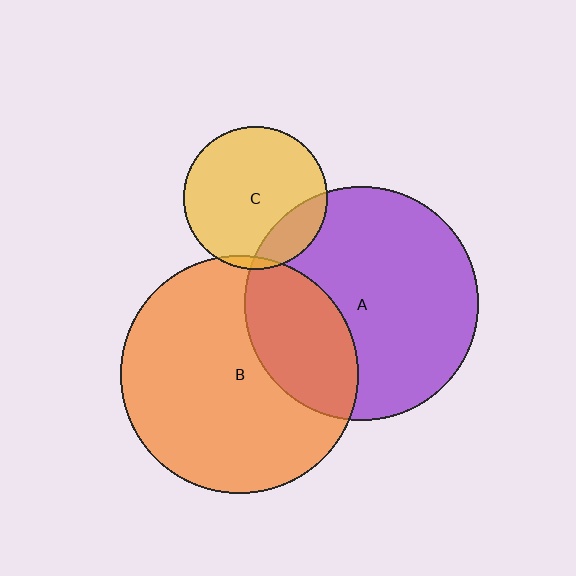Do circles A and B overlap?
Yes.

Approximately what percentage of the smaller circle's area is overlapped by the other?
Approximately 30%.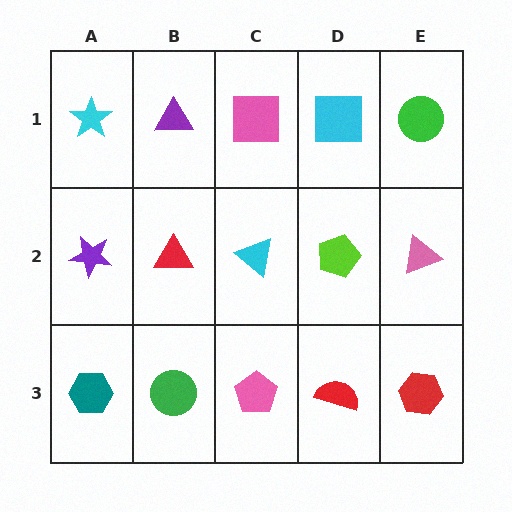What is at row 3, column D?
A red semicircle.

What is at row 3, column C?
A pink pentagon.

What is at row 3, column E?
A red hexagon.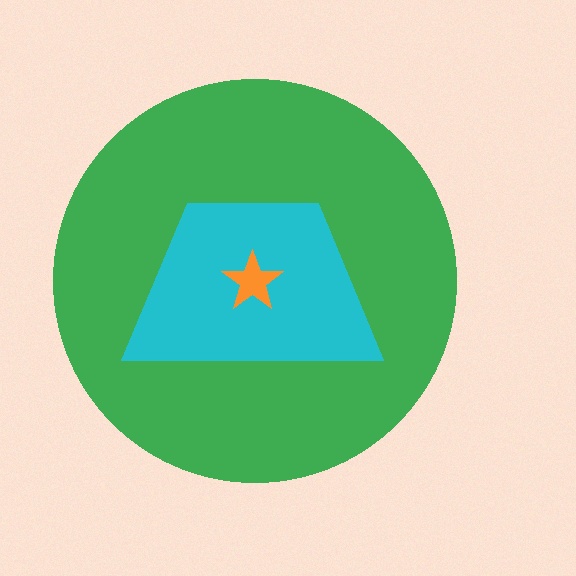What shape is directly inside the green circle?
The cyan trapezoid.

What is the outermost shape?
The green circle.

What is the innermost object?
The orange star.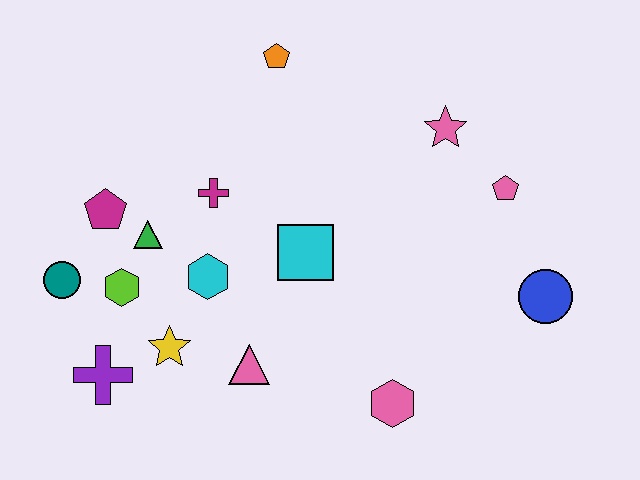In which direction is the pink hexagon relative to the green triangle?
The pink hexagon is to the right of the green triangle.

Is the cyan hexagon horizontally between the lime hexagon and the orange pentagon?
Yes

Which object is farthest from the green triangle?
The blue circle is farthest from the green triangle.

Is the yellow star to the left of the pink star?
Yes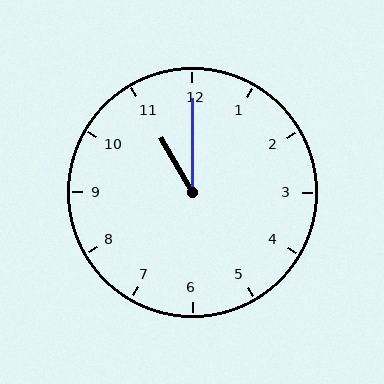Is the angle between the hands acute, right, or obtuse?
It is acute.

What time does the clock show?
11:00.